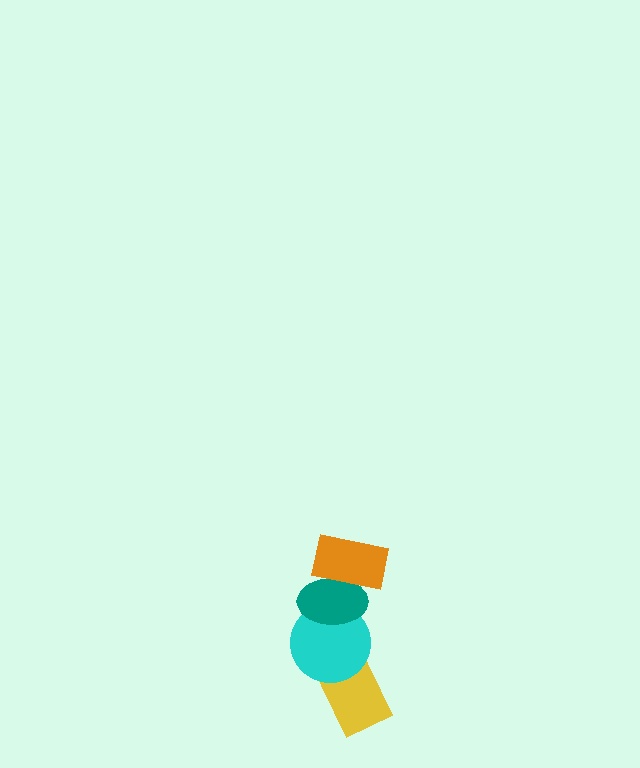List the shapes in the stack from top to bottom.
From top to bottom: the orange rectangle, the teal ellipse, the cyan circle, the yellow rectangle.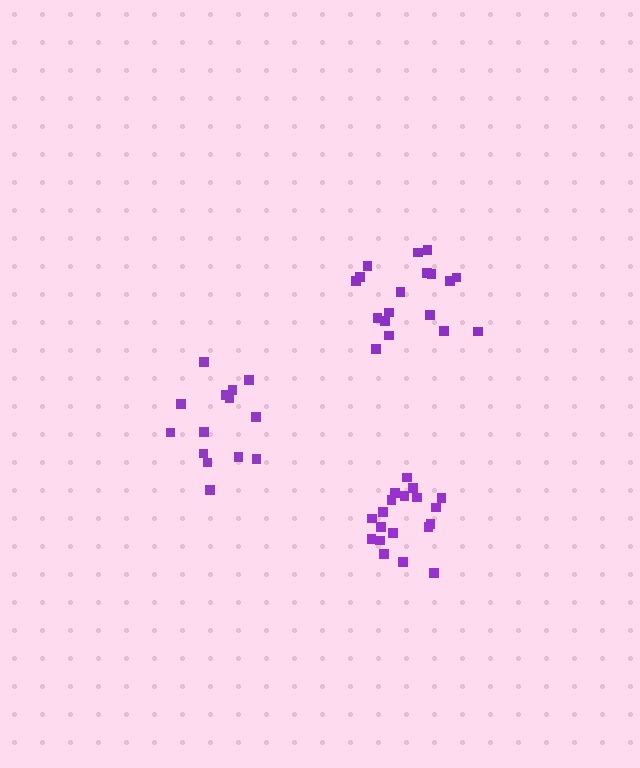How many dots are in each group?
Group 1: 14 dots, Group 2: 18 dots, Group 3: 19 dots (51 total).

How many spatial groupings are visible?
There are 3 spatial groupings.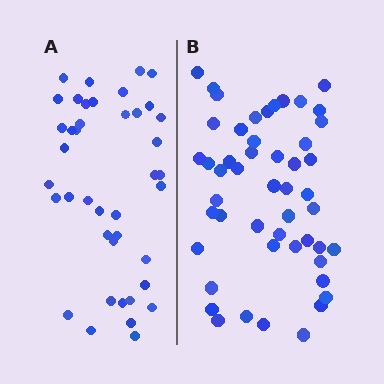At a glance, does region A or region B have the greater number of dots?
Region B (the right region) has more dots.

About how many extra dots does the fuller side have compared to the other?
Region B has roughly 8 or so more dots than region A.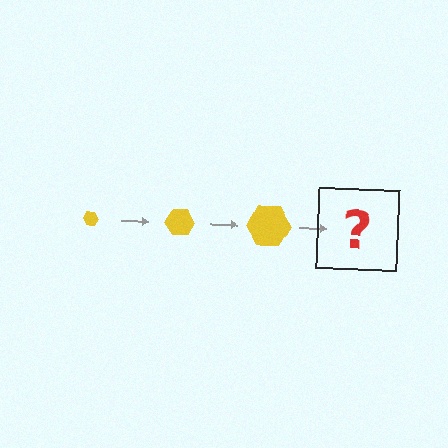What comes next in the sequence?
The next element should be a yellow hexagon, larger than the previous one.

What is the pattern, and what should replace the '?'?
The pattern is that the hexagon gets progressively larger each step. The '?' should be a yellow hexagon, larger than the previous one.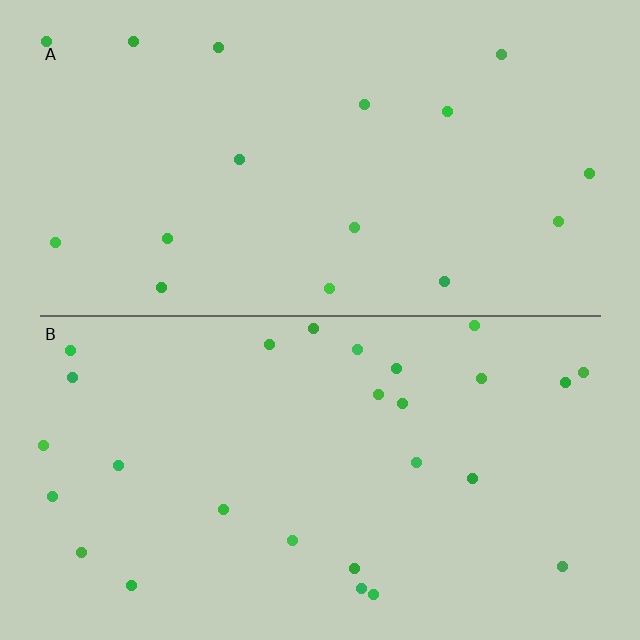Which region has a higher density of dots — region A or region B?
B (the bottom).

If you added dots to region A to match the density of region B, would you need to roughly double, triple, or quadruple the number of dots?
Approximately double.